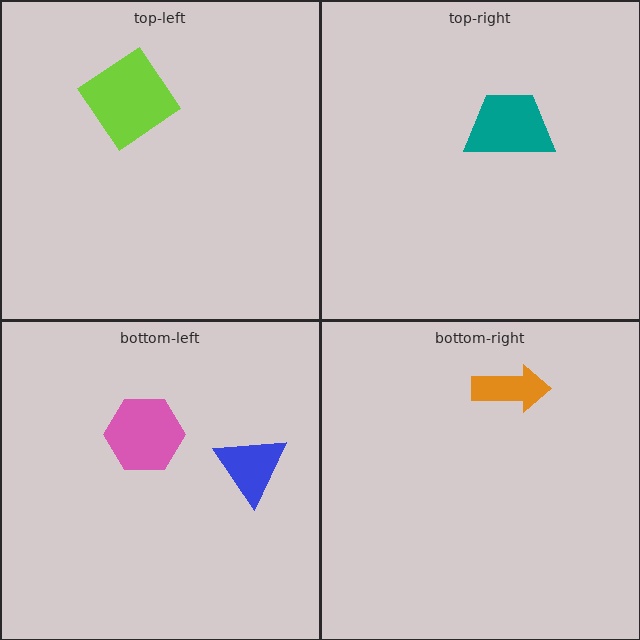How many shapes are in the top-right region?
1.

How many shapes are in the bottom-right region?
1.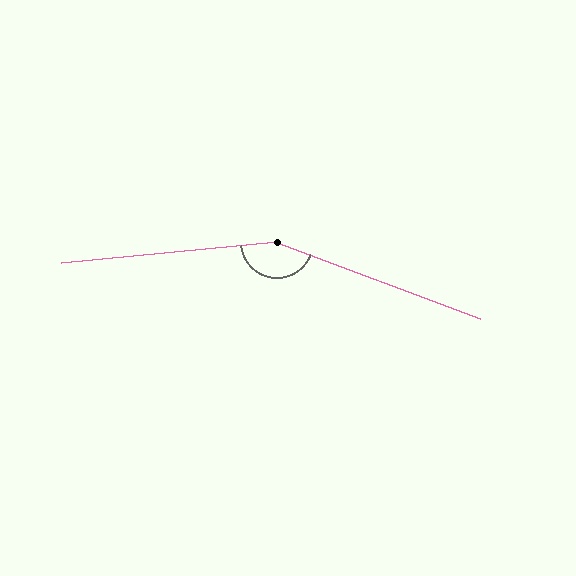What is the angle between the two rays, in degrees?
Approximately 154 degrees.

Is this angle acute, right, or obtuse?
It is obtuse.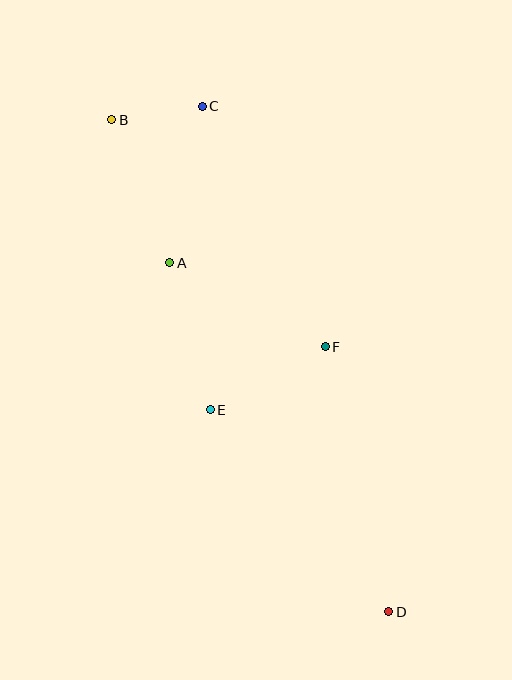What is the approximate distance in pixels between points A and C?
The distance between A and C is approximately 160 pixels.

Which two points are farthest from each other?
Points B and D are farthest from each other.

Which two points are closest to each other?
Points B and C are closest to each other.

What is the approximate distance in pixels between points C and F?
The distance between C and F is approximately 270 pixels.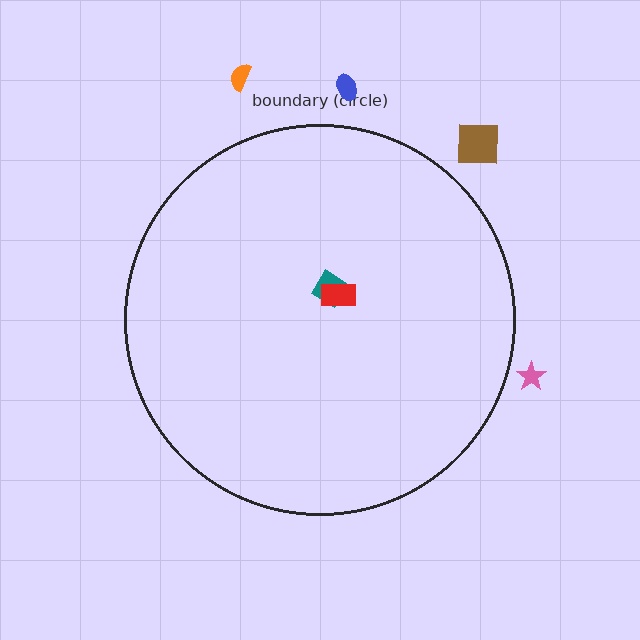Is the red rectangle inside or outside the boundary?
Inside.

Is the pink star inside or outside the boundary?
Outside.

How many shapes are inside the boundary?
2 inside, 4 outside.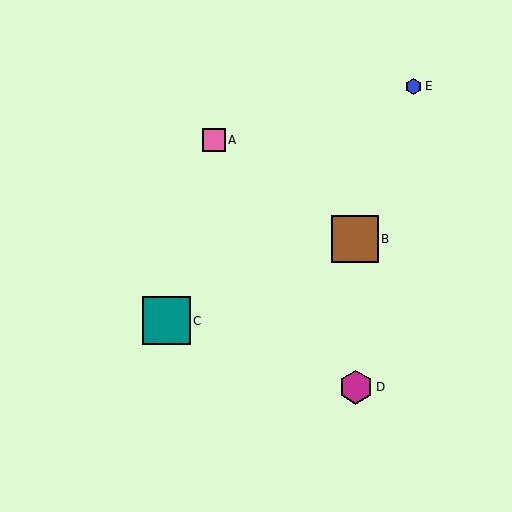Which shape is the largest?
The teal square (labeled C) is the largest.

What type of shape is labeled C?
Shape C is a teal square.